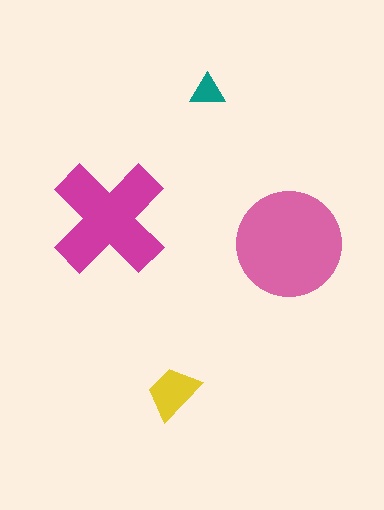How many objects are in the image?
There are 4 objects in the image.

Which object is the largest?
The pink circle.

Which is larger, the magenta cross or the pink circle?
The pink circle.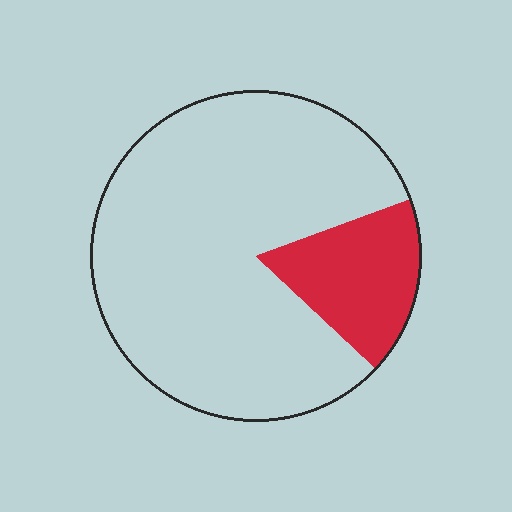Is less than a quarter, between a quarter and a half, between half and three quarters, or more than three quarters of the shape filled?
Less than a quarter.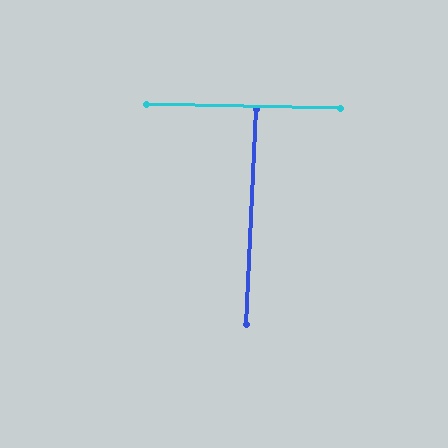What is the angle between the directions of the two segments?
Approximately 89 degrees.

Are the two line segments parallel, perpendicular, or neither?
Perpendicular — they meet at approximately 89°.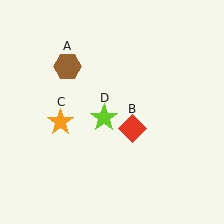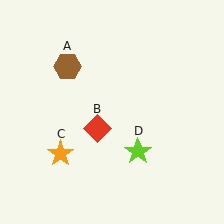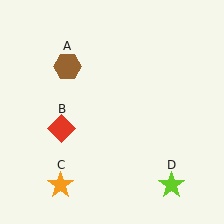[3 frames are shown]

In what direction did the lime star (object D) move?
The lime star (object D) moved down and to the right.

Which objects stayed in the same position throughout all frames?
Brown hexagon (object A) remained stationary.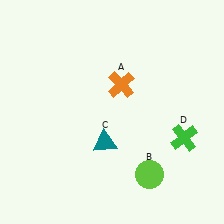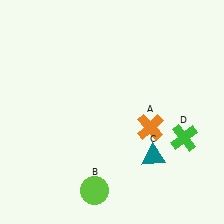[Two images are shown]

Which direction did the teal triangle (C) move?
The teal triangle (C) moved right.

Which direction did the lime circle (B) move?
The lime circle (B) moved left.